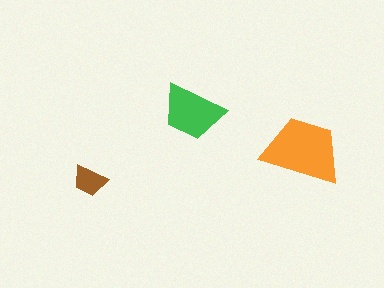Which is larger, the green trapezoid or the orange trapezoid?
The orange one.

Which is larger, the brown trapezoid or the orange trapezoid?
The orange one.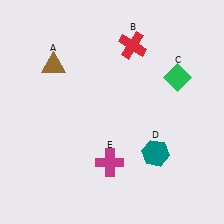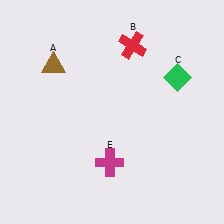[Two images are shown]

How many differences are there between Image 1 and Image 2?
There is 1 difference between the two images.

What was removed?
The teal hexagon (D) was removed in Image 2.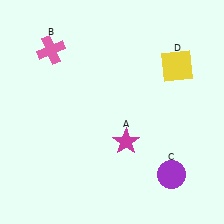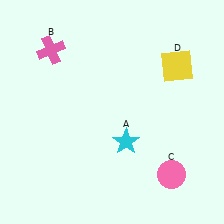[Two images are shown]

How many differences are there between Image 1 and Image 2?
There are 2 differences between the two images.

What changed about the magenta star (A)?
In Image 1, A is magenta. In Image 2, it changed to cyan.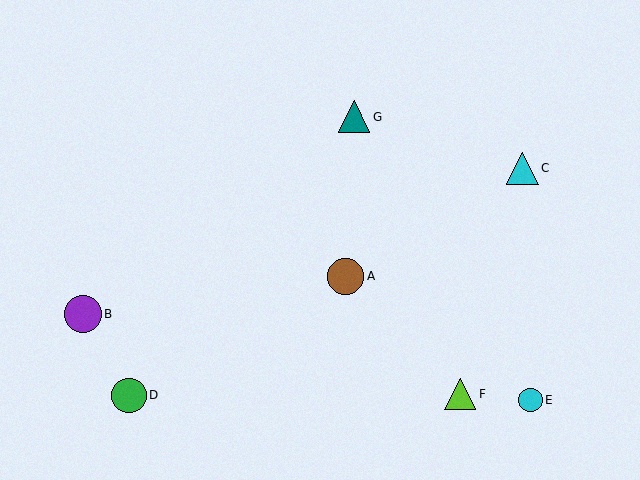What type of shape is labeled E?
Shape E is a cyan circle.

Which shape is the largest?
The purple circle (labeled B) is the largest.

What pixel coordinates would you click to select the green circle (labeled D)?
Click at (129, 395) to select the green circle D.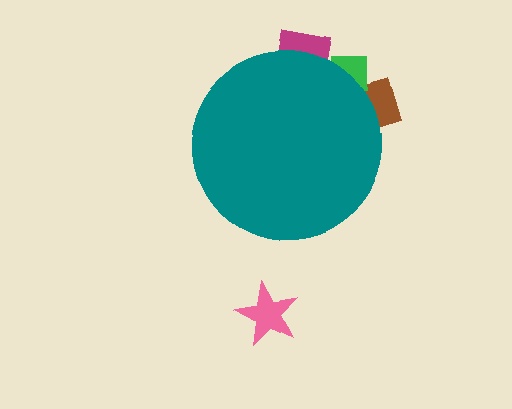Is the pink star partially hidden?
No, the pink star is fully visible.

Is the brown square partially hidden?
Yes, the brown square is partially hidden behind the teal circle.